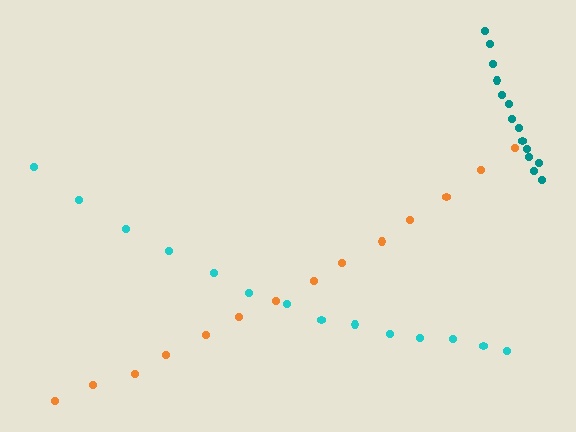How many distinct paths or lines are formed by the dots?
There are 3 distinct paths.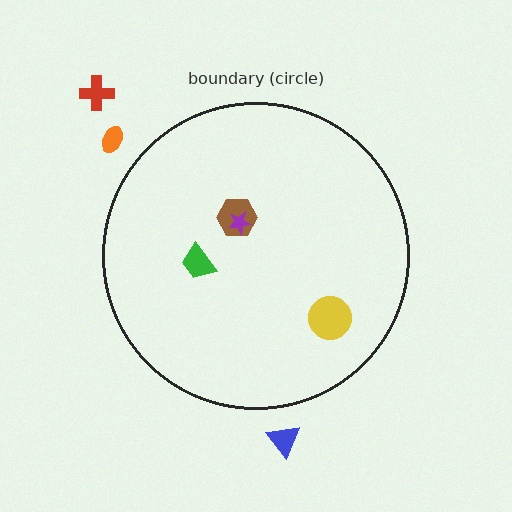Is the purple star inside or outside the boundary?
Inside.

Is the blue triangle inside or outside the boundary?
Outside.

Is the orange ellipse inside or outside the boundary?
Outside.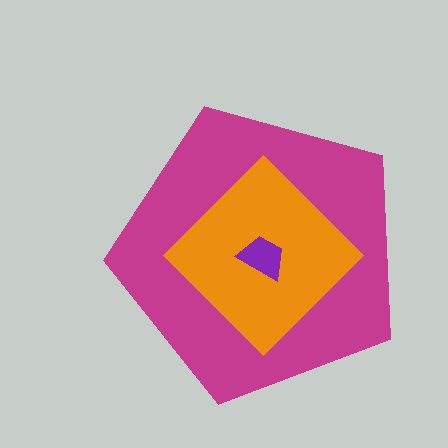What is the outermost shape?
The magenta pentagon.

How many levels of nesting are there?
3.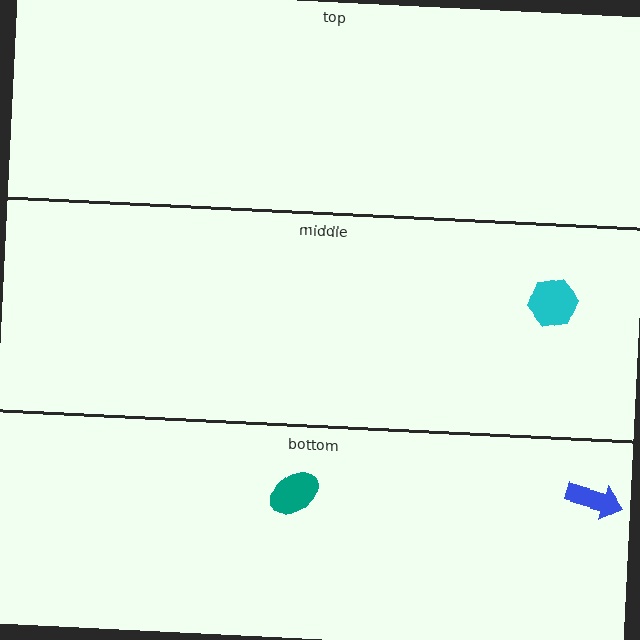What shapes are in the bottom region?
The blue arrow, the teal ellipse.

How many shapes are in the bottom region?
2.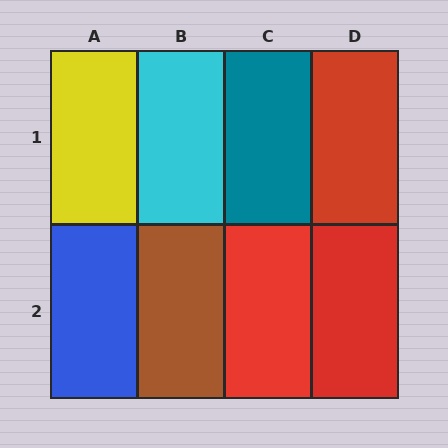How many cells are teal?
1 cell is teal.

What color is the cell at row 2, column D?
Red.